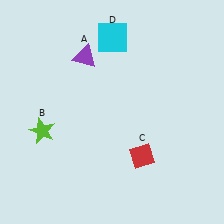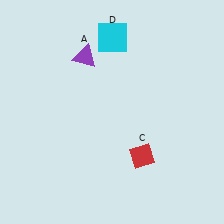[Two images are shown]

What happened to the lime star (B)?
The lime star (B) was removed in Image 2. It was in the bottom-left area of Image 1.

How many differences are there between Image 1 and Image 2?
There is 1 difference between the two images.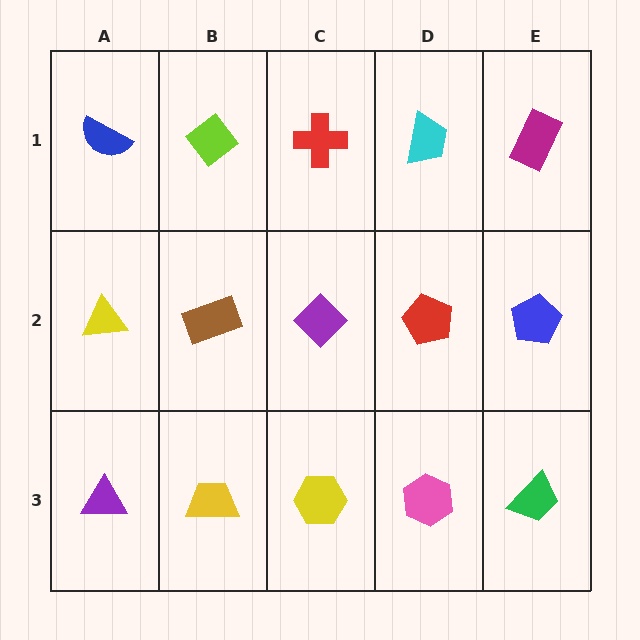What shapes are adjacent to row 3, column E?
A blue pentagon (row 2, column E), a pink hexagon (row 3, column D).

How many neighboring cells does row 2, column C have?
4.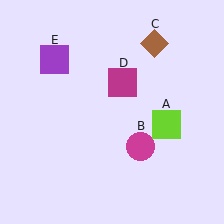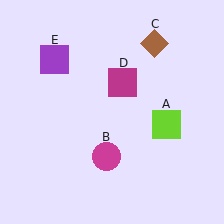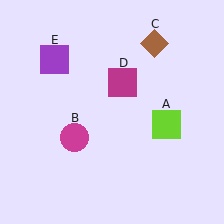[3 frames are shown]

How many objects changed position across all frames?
1 object changed position: magenta circle (object B).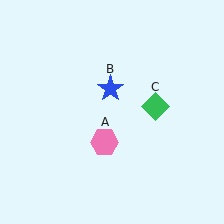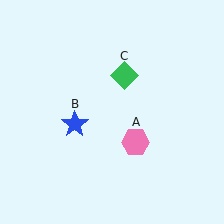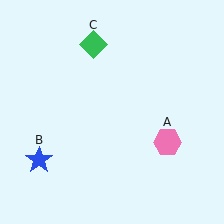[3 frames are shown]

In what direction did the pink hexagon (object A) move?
The pink hexagon (object A) moved right.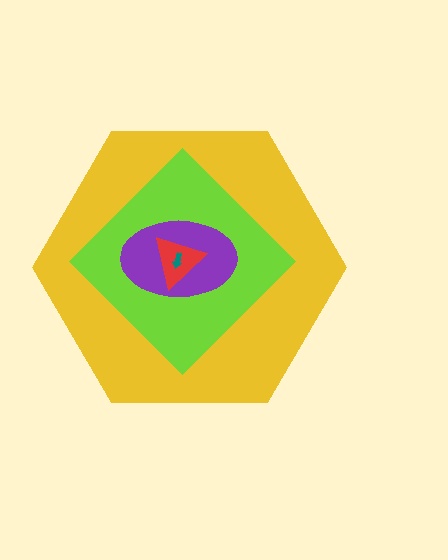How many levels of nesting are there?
5.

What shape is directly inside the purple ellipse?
The red triangle.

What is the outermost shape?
The yellow hexagon.